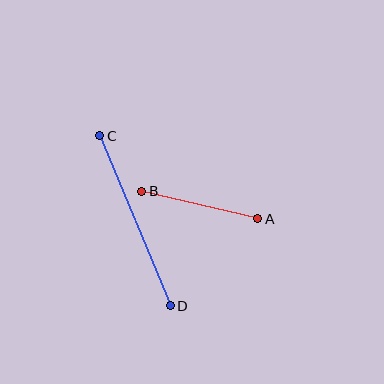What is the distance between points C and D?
The distance is approximately 184 pixels.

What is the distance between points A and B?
The distance is approximately 119 pixels.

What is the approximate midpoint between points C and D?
The midpoint is at approximately (135, 221) pixels.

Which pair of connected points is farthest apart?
Points C and D are farthest apart.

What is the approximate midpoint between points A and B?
The midpoint is at approximately (200, 205) pixels.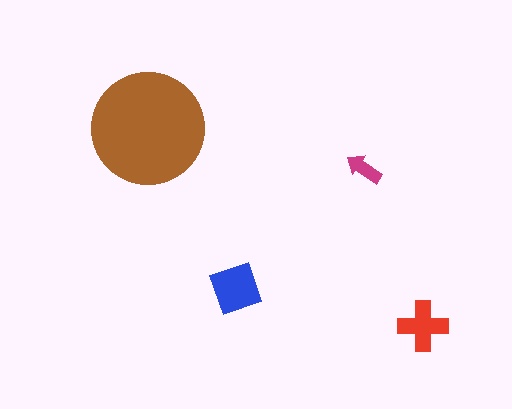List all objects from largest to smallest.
The brown circle, the blue square, the red cross, the magenta arrow.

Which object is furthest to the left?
The brown circle is leftmost.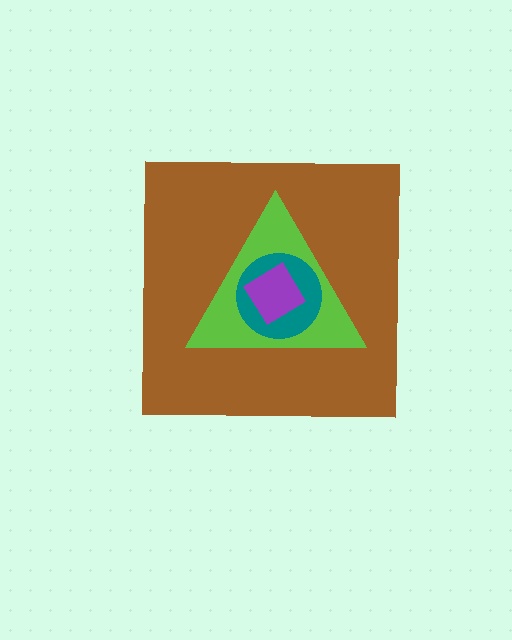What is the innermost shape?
The purple diamond.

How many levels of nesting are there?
4.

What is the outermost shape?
The brown square.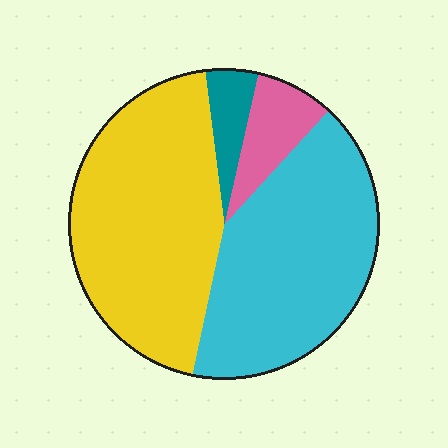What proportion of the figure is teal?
Teal covers about 5% of the figure.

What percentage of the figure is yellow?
Yellow covers roughly 45% of the figure.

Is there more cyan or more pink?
Cyan.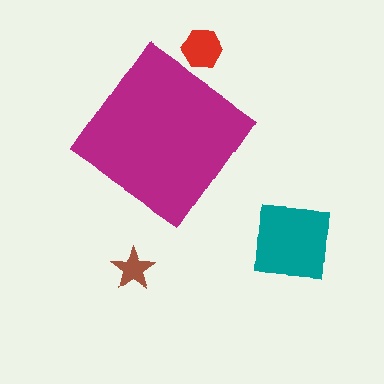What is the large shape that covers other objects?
A magenta diamond.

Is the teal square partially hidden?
No, the teal square is fully visible.